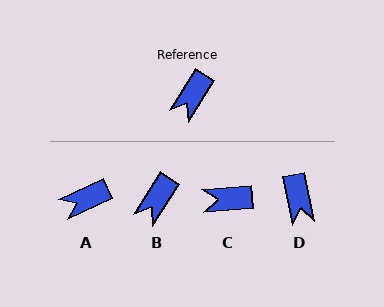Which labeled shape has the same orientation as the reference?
B.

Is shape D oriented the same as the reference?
No, it is off by about 44 degrees.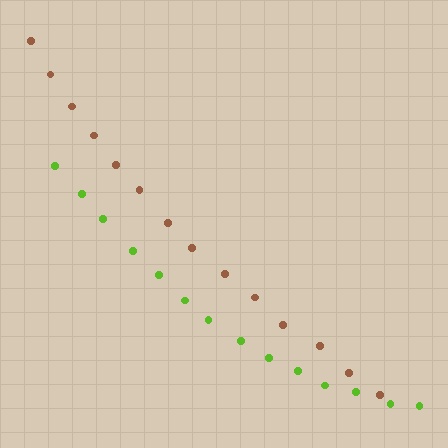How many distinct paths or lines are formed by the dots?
There are 2 distinct paths.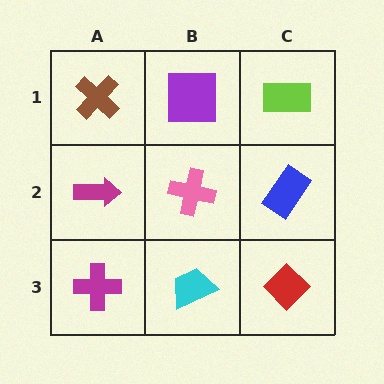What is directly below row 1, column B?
A pink cross.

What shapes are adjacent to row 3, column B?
A pink cross (row 2, column B), a magenta cross (row 3, column A), a red diamond (row 3, column C).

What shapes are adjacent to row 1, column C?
A blue rectangle (row 2, column C), a purple square (row 1, column B).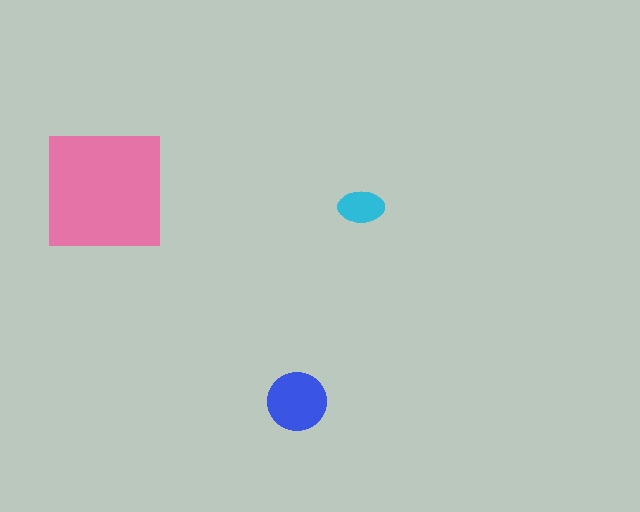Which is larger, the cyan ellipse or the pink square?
The pink square.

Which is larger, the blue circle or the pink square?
The pink square.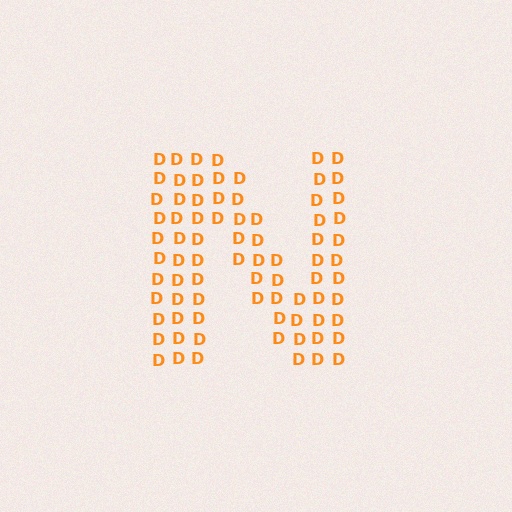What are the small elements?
The small elements are letter D's.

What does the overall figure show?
The overall figure shows the letter N.